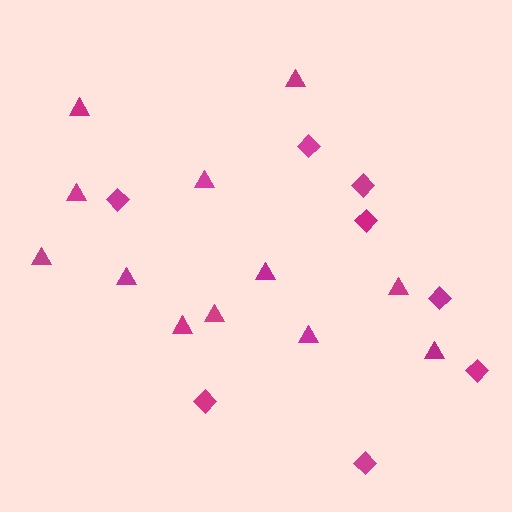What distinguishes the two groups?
There are 2 groups: one group of diamonds (8) and one group of triangles (12).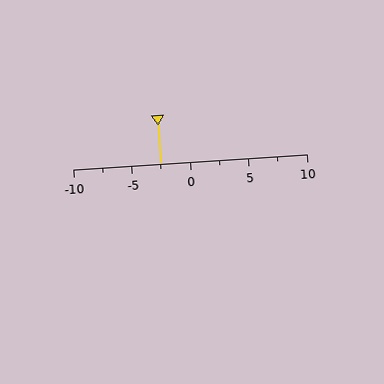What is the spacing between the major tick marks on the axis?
The major ticks are spaced 5 apart.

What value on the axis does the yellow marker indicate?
The marker indicates approximately -2.5.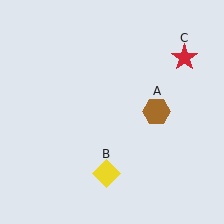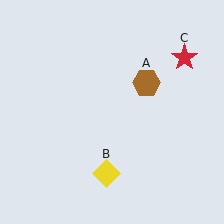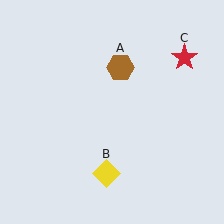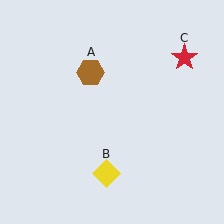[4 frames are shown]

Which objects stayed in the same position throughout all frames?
Yellow diamond (object B) and red star (object C) remained stationary.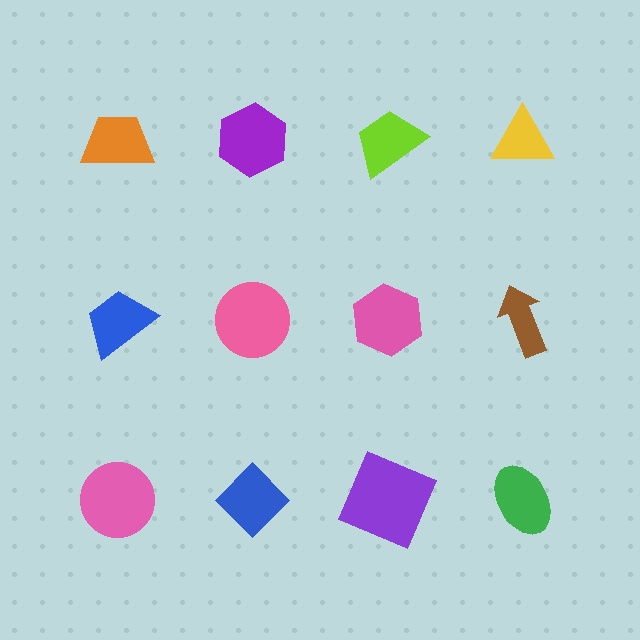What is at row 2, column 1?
A blue trapezoid.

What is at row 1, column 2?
A purple hexagon.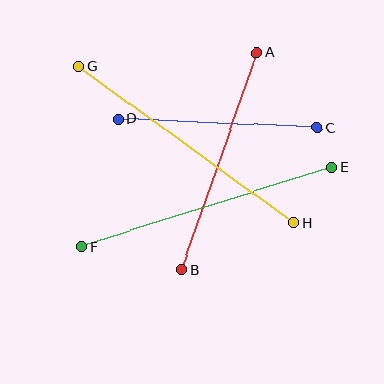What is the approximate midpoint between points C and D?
The midpoint is at approximately (218, 123) pixels.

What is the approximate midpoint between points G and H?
The midpoint is at approximately (186, 145) pixels.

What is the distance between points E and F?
The distance is approximately 262 pixels.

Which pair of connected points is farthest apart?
Points G and H are farthest apart.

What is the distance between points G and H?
The distance is approximately 266 pixels.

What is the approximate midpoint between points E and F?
The midpoint is at approximately (207, 207) pixels.